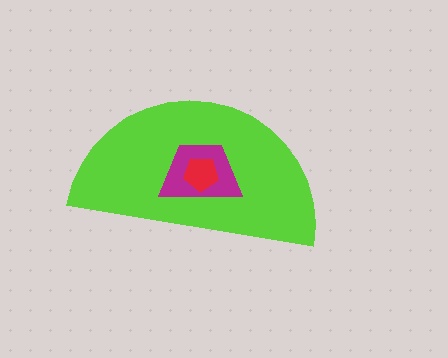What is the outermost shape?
The lime semicircle.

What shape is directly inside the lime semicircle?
The magenta trapezoid.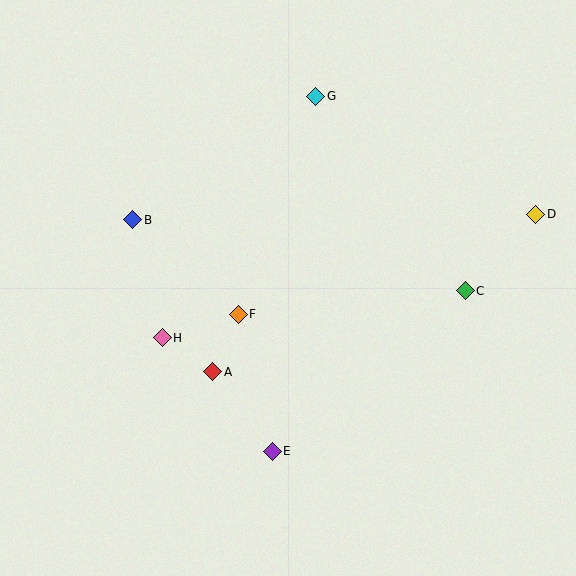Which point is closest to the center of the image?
Point F at (238, 314) is closest to the center.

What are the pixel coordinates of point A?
Point A is at (213, 372).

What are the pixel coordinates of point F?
Point F is at (238, 314).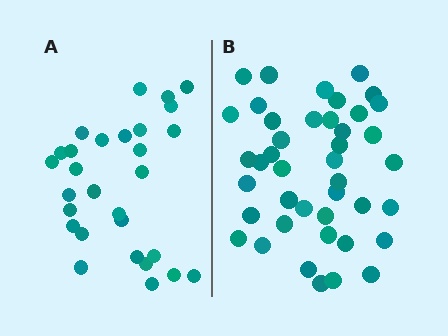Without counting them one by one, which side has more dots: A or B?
Region B (the right region) has more dots.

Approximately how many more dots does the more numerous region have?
Region B has approximately 15 more dots than region A.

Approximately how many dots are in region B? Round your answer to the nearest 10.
About 40 dots. (The exact count is 42, which rounds to 40.)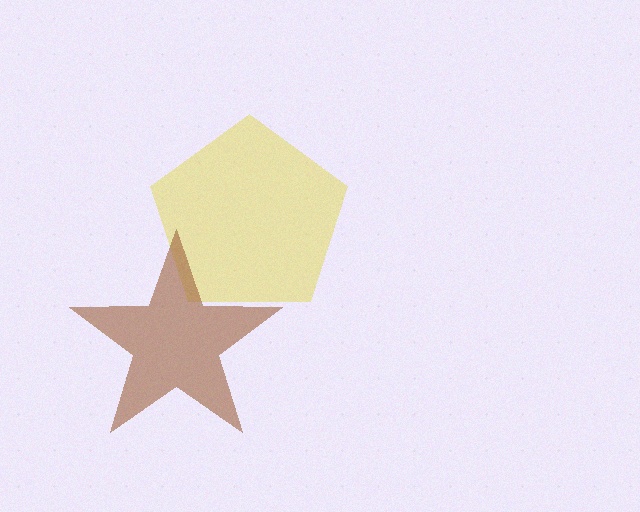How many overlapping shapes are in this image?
There are 2 overlapping shapes in the image.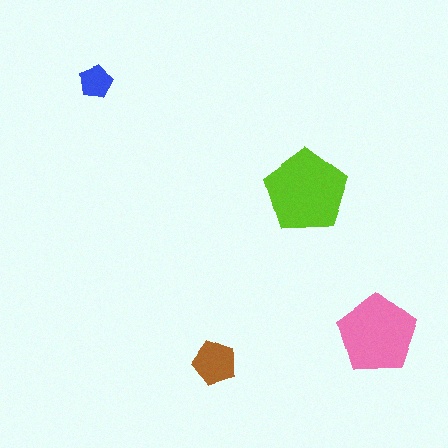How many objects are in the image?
There are 4 objects in the image.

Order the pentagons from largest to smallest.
the lime one, the pink one, the brown one, the blue one.